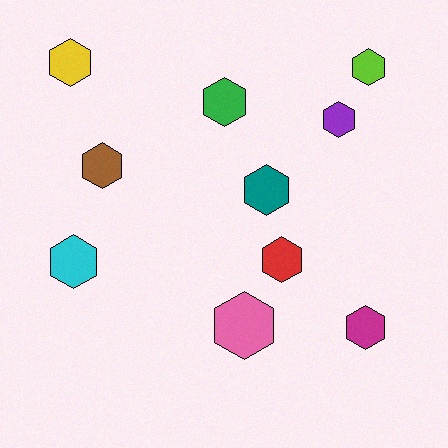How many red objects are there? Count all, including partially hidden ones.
There is 1 red object.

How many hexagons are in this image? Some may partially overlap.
There are 10 hexagons.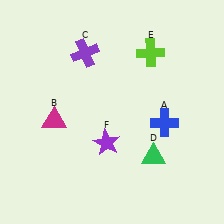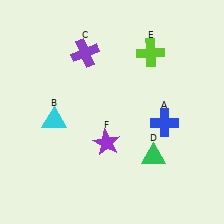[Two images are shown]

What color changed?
The triangle (B) changed from magenta in Image 1 to cyan in Image 2.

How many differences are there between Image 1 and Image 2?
There is 1 difference between the two images.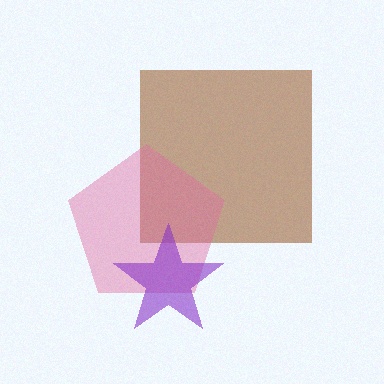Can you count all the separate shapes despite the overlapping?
Yes, there are 3 separate shapes.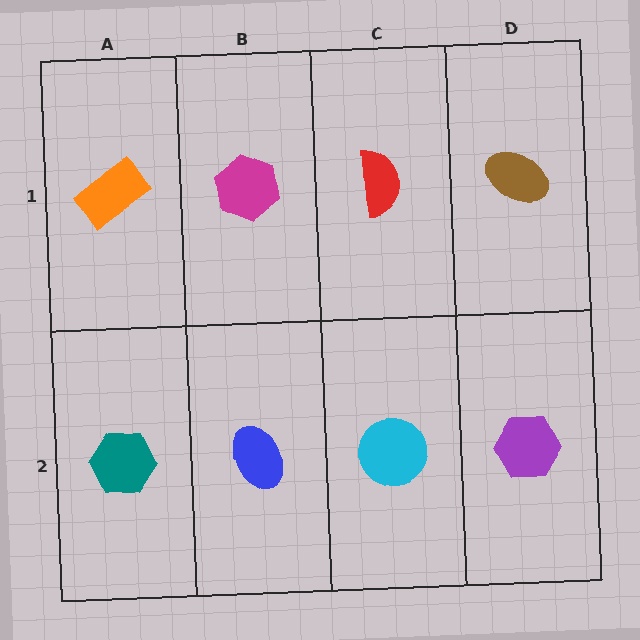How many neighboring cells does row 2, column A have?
2.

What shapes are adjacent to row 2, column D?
A brown ellipse (row 1, column D), a cyan circle (row 2, column C).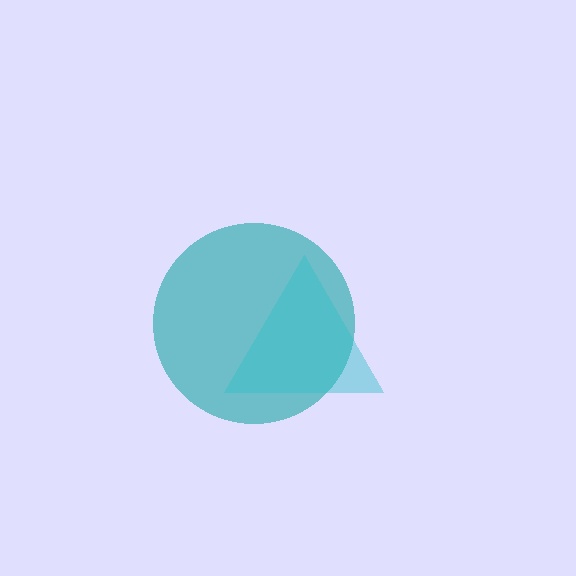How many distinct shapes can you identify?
There are 2 distinct shapes: a teal circle, a cyan triangle.